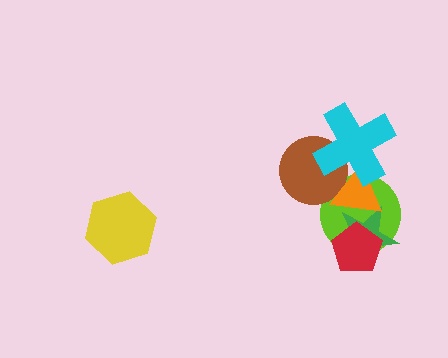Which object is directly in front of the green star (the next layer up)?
The orange triangle is directly in front of the green star.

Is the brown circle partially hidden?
Yes, it is partially covered by another shape.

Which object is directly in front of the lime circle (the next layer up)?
The brown circle is directly in front of the lime circle.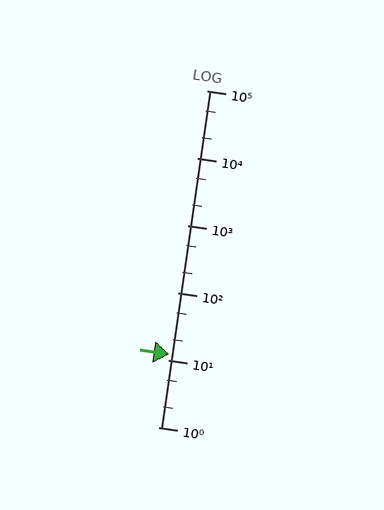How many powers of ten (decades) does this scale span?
The scale spans 5 decades, from 1 to 100000.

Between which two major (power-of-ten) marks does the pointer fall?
The pointer is between 10 and 100.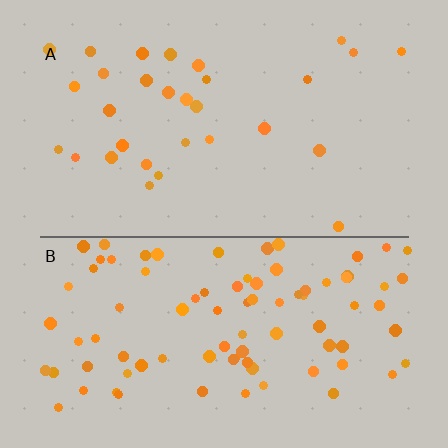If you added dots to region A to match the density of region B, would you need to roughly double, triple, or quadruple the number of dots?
Approximately triple.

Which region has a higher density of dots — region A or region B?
B (the bottom).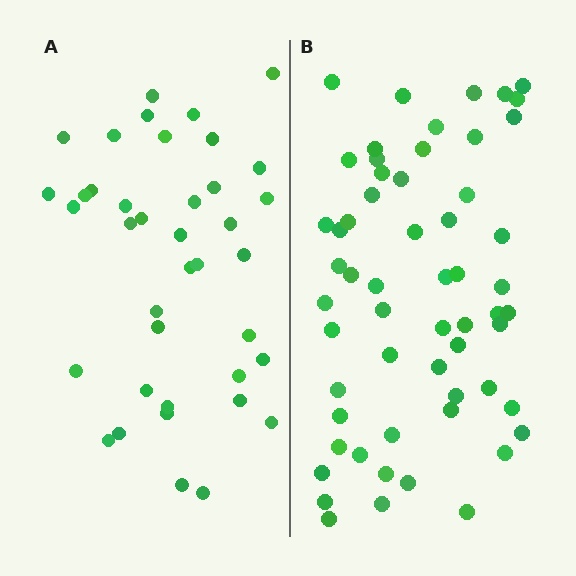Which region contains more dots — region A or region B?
Region B (the right region) has more dots.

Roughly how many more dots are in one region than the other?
Region B has approximately 20 more dots than region A.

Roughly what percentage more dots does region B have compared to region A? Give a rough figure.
About 50% more.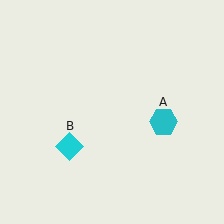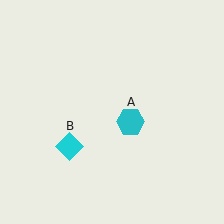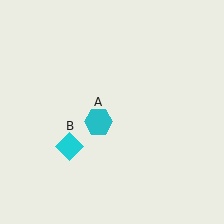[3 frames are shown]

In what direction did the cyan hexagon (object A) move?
The cyan hexagon (object A) moved left.